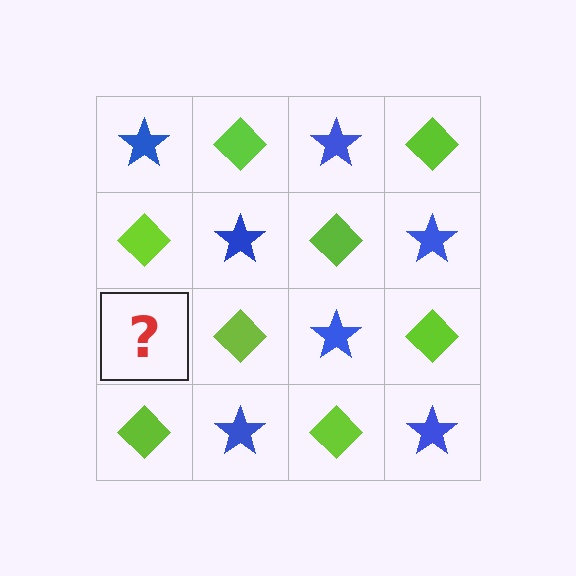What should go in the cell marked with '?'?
The missing cell should contain a blue star.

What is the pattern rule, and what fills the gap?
The rule is that it alternates blue star and lime diamond in a checkerboard pattern. The gap should be filled with a blue star.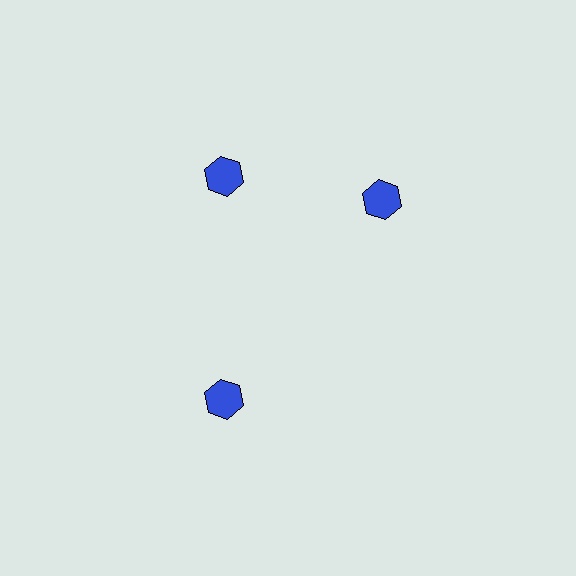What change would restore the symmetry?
The symmetry would be restored by rotating it back into even spacing with its neighbors so that all 3 hexagons sit at equal angles and equal distance from the center.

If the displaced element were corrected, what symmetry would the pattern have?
It would have 3-fold rotational symmetry — the pattern would map onto itself every 120 degrees.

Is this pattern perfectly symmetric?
No. The 3 blue hexagons are arranged in a ring, but one element near the 3 o'clock position is rotated out of alignment along the ring, breaking the 3-fold rotational symmetry.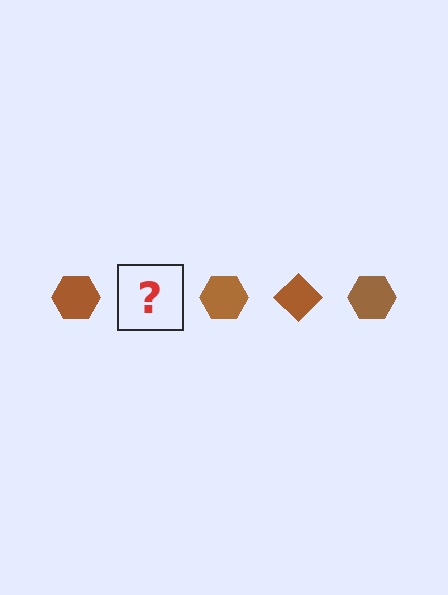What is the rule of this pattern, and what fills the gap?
The rule is that the pattern cycles through hexagon, diamond shapes in brown. The gap should be filled with a brown diamond.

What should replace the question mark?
The question mark should be replaced with a brown diamond.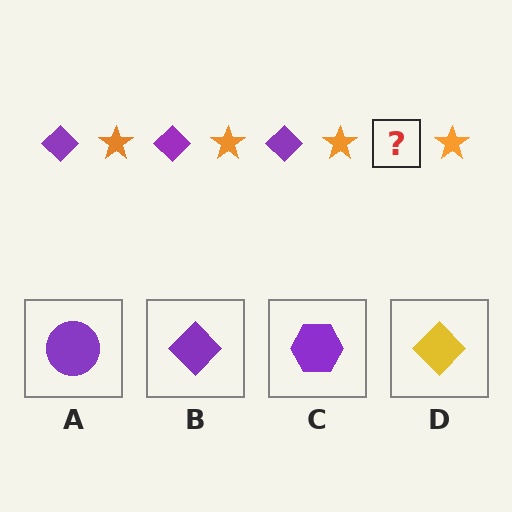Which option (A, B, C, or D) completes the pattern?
B.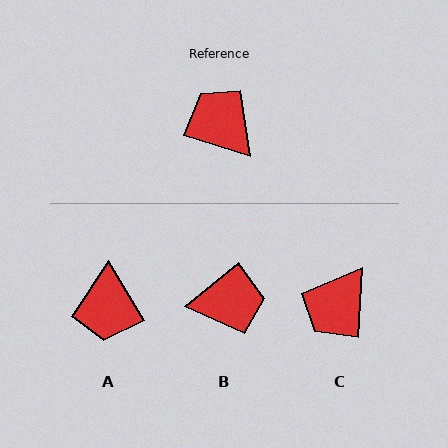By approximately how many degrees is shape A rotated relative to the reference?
Approximately 138 degrees counter-clockwise.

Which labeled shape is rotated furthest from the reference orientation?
A, about 138 degrees away.